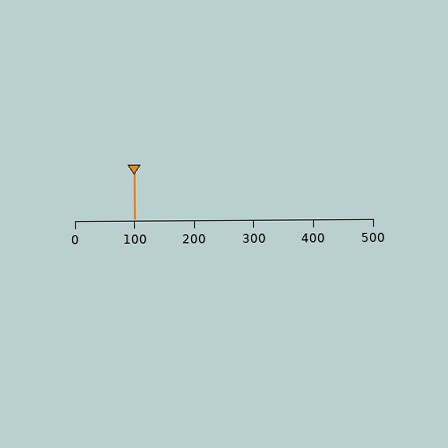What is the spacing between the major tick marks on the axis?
The major ticks are spaced 100 apart.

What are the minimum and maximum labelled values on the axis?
The axis runs from 0 to 500.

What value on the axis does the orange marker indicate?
The marker indicates approximately 100.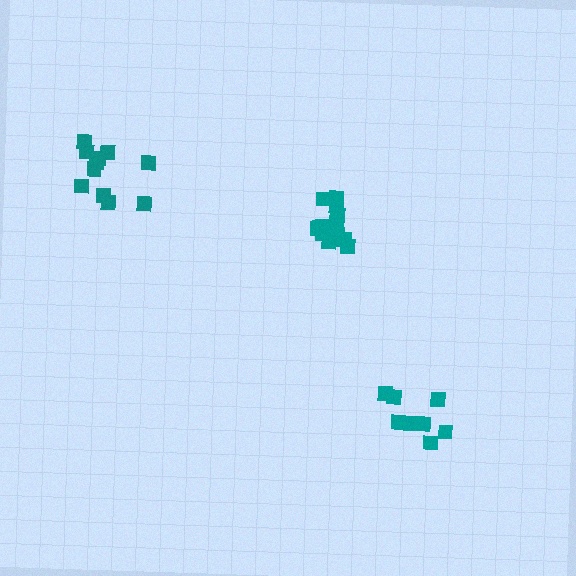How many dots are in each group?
Group 1: 11 dots, Group 2: 13 dots, Group 3: 8 dots (32 total).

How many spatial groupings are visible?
There are 3 spatial groupings.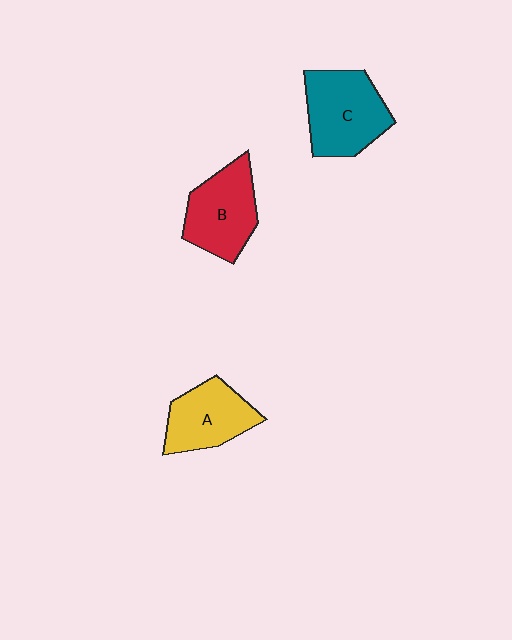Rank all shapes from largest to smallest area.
From largest to smallest: C (teal), B (red), A (yellow).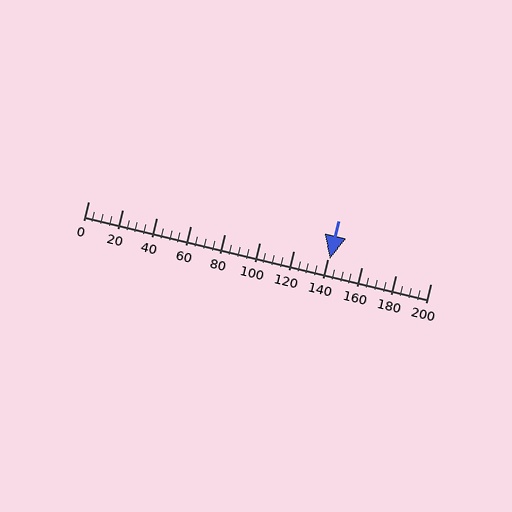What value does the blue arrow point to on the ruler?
The blue arrow points to approximately 141.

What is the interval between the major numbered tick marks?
The major tick marks are spaced 20 units apart.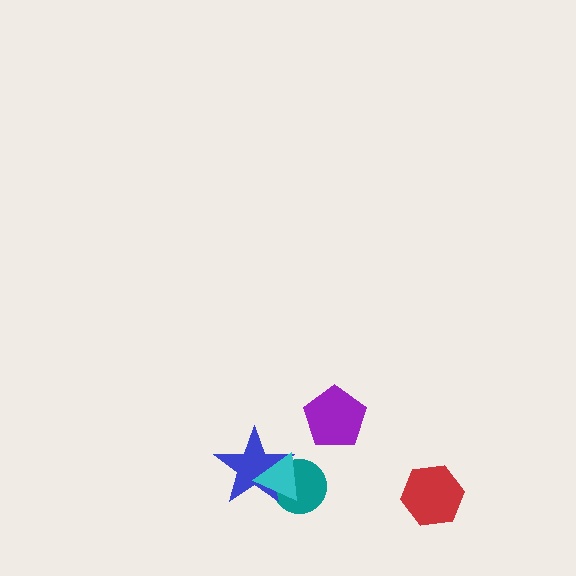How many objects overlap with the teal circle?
2 objects overlap with the teal circle.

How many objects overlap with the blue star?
2 objects overlap with the blue star.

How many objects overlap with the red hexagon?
0 objects overlap with the red hexagon.